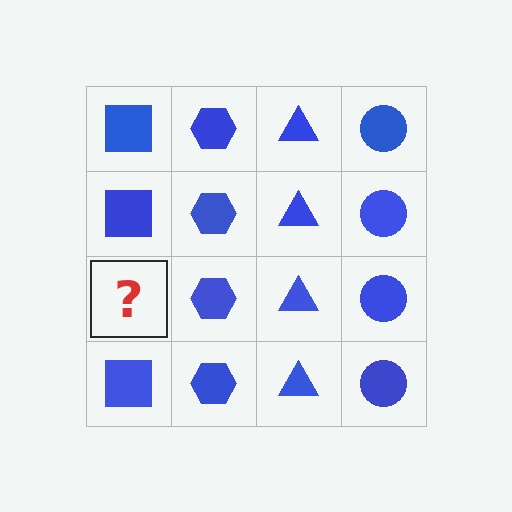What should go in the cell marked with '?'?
The missing cell should contain a blue square.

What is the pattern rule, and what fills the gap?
The rule is that each column has a consistent shape. The gap should be filled with a blue square.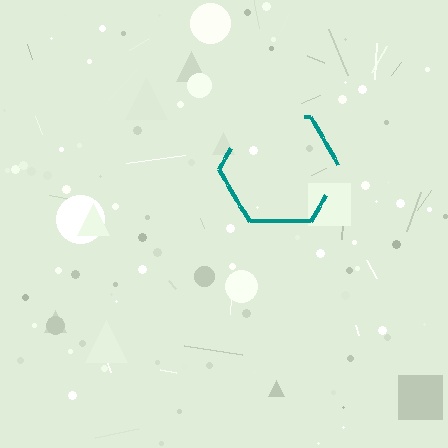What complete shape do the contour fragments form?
The contour fragments form a hexagon.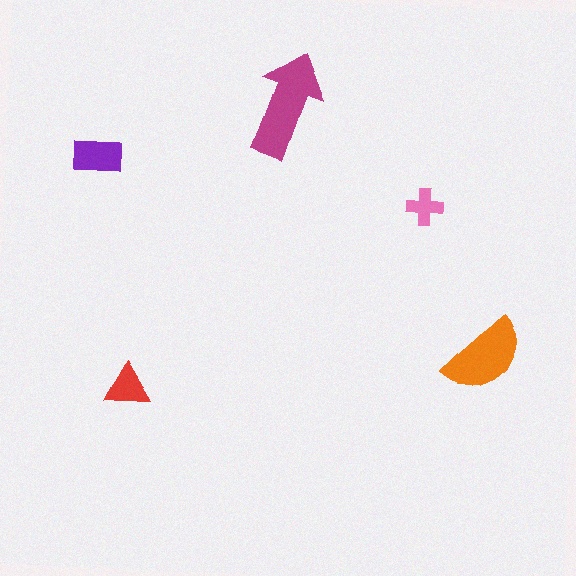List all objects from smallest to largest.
The pink cross, the red triangle, the purple rectangle, the orange semicircle, the magenta arrow.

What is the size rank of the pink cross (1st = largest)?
5th.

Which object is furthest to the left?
The purple rectangle is leftmost.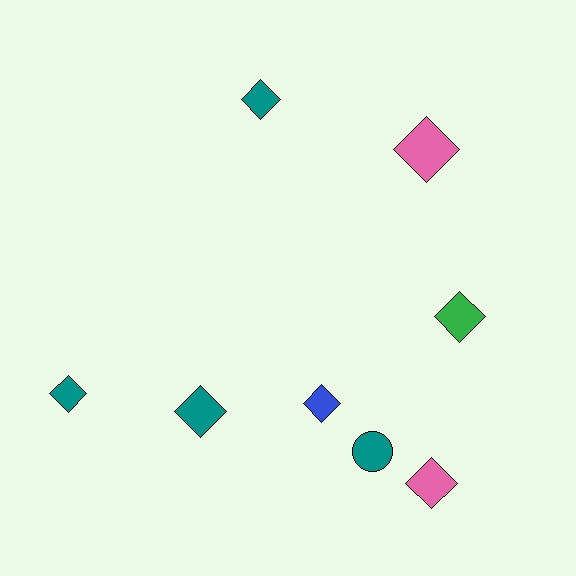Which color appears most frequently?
Teal, with 4 objects.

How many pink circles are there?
There are no pink circles.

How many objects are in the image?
There are 8 objects.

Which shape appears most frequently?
Diamond, with 7 objects.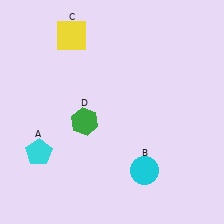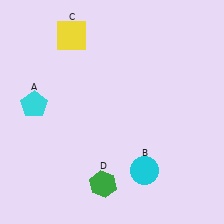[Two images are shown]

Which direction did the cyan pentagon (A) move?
The cyan pentagon (A) moved up.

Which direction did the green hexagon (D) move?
The green hexagon (D) moved down.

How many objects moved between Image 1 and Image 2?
2 objects moved between the two images.